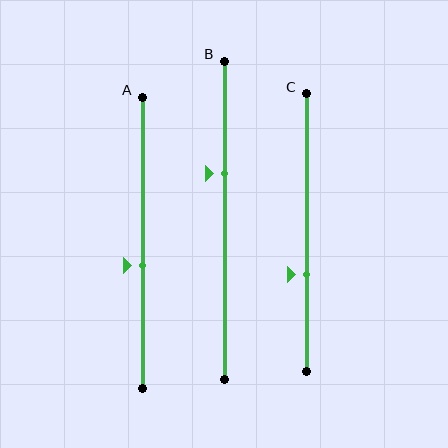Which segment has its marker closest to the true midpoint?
Segment A has its marker closest to the true midpoint.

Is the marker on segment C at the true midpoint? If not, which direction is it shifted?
No, the marker on segment C is shifted downward by about 15% of the segment length.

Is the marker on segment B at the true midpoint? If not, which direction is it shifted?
No, the marker on segment B is shifted upward by about 15% of the segment length.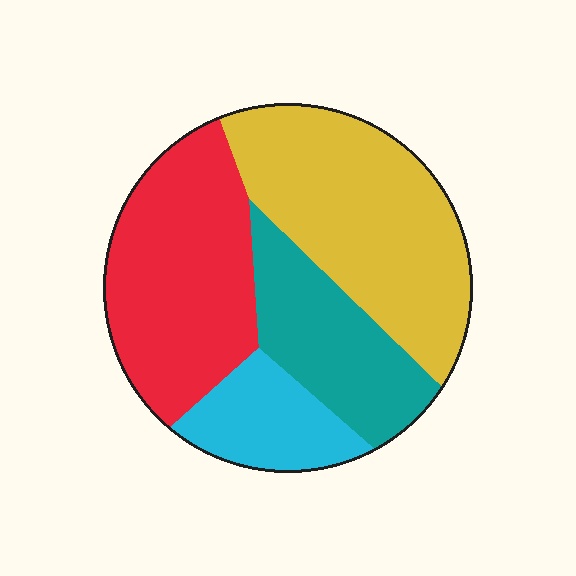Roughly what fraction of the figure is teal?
Teal covers around 20% of the figure.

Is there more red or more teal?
Red.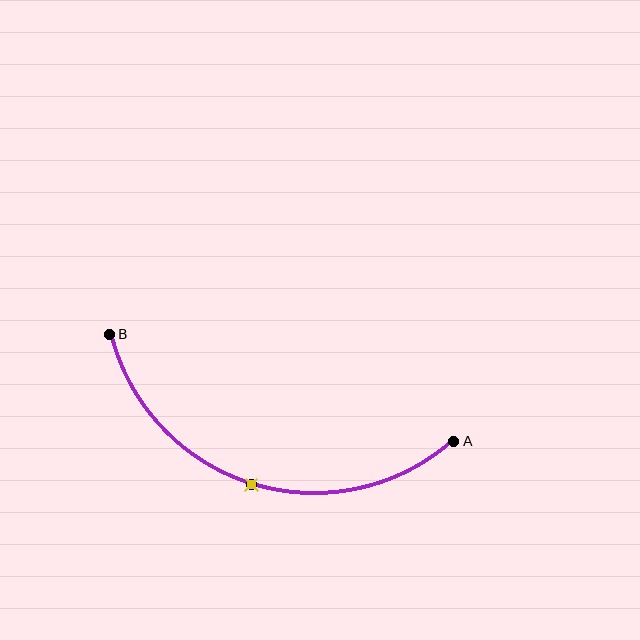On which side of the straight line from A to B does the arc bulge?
The arc bulges below the straight line connecting A and B.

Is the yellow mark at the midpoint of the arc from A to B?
Yes. The yellow mark lies on the arc at equal arc-length from both A and B — it is the arc midpoint.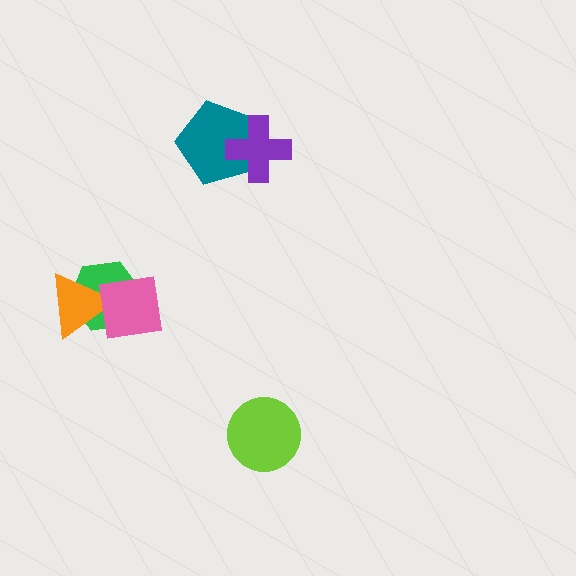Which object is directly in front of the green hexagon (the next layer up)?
The orange triangle is directly in front of the green hexagon.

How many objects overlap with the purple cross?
1 object overlaps with the purple cross.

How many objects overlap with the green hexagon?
2 objects overlap with the green hexagon.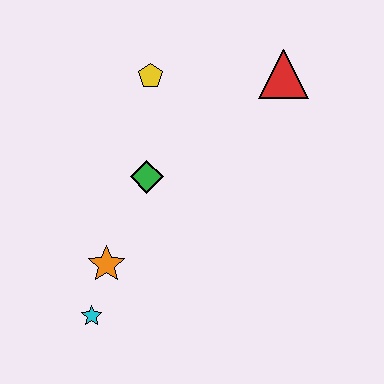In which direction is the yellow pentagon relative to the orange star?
The yellow pentagon is above the orange star.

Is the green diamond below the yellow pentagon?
Yes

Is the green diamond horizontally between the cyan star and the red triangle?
Yes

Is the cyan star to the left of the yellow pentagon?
Yes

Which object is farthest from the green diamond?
The red triangle is farthest from the green diamond.